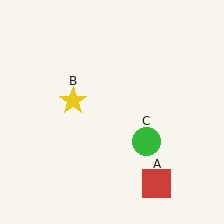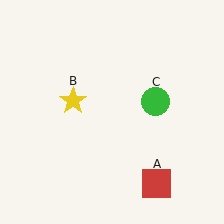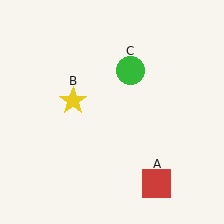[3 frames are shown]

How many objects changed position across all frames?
1 object changed position: green circle (object C).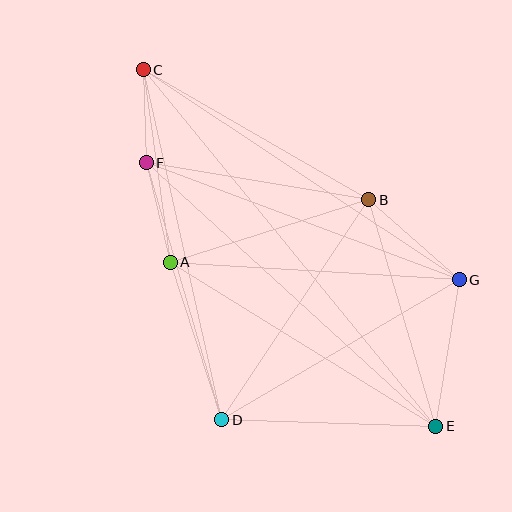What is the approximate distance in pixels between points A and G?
The distance between A and G is approximately 290 pixels.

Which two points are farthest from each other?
Points C and E are farthest from each other.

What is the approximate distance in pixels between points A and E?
The distance between A and E is approximately 312 pixels.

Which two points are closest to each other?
Points C and F are closest to each other.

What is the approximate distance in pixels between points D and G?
The distance between D and G is approximately 276 pixels.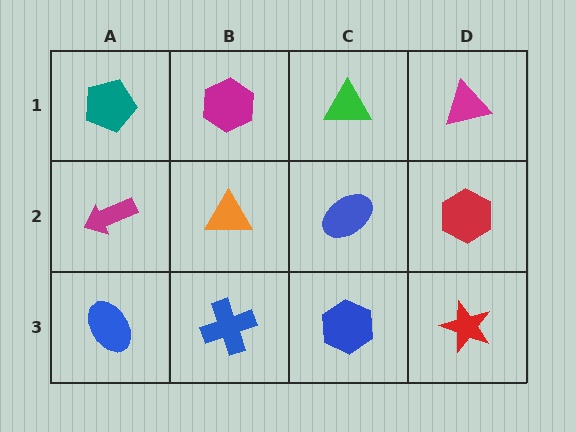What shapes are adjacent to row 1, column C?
A blue ellipse (row 2, column C), a magenta hexagon (row 1, column B), a magenta triangle (row 1, column D).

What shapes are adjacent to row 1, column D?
A red hexagon (row 2, column D), a green triangle (row 1, column C).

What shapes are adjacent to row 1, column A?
A magenta arrow (row 2, column A), a magenta hexagon (row 1, column B).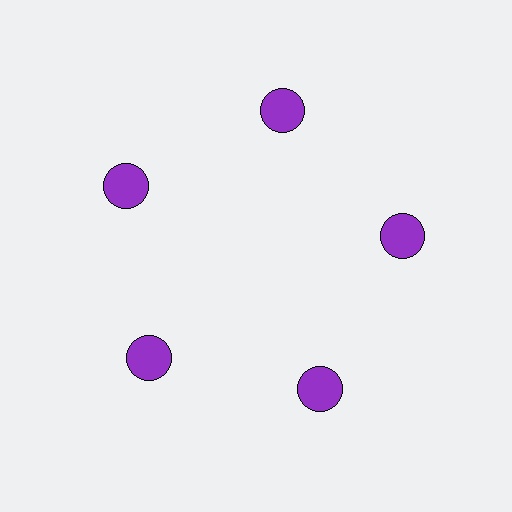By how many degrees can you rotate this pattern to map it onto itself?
The pattern maps onto itself every 72 degrees of rotation.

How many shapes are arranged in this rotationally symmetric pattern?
There are 5 shapes, arranged in 5 groups of 1.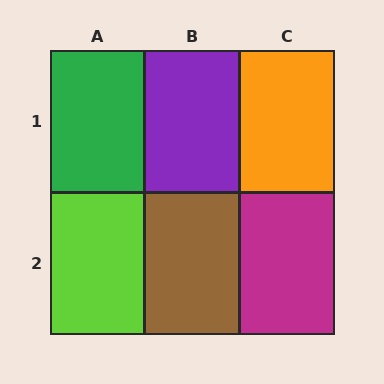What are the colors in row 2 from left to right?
Lime, brown, magenta.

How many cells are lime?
1 cell is lime.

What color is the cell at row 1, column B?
Purple.